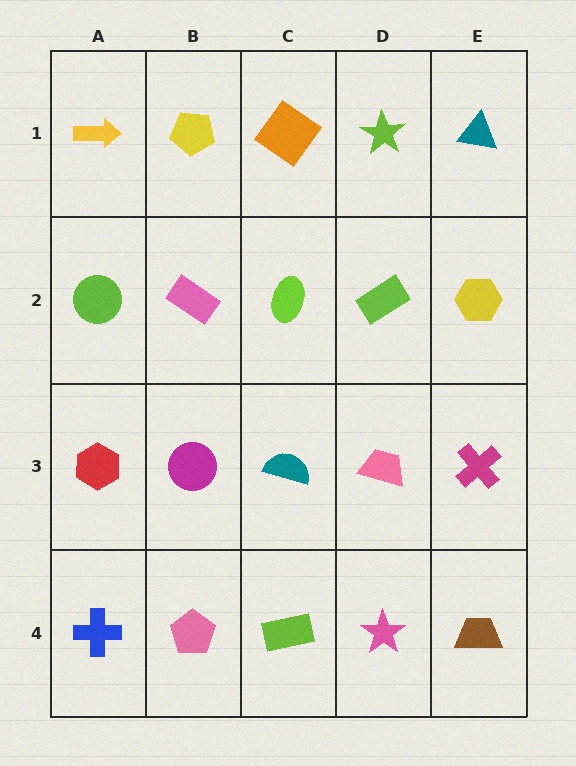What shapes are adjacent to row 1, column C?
A lime ellipse (row 2, column C), a yellow pentagon (row 1, column B), a lime star (row 1, column D).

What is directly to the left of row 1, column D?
An orange diamond.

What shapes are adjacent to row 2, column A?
A yellow arrow (row 1, column A), a red hexagon (row 3, column A), a pink rectangle (row 2, column B).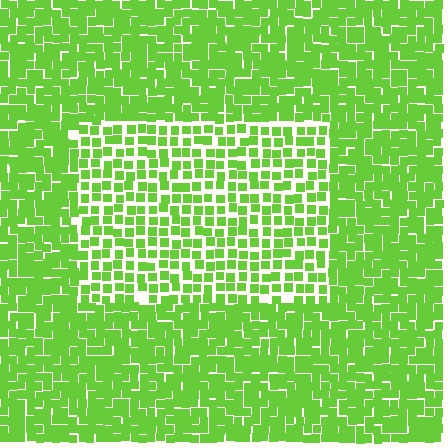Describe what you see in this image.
The image contains small lime elements arranged at two different densities. A rectangle-shaped region is visible where the elements are less densely packed than the surrounding area.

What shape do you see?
I see a rectangle.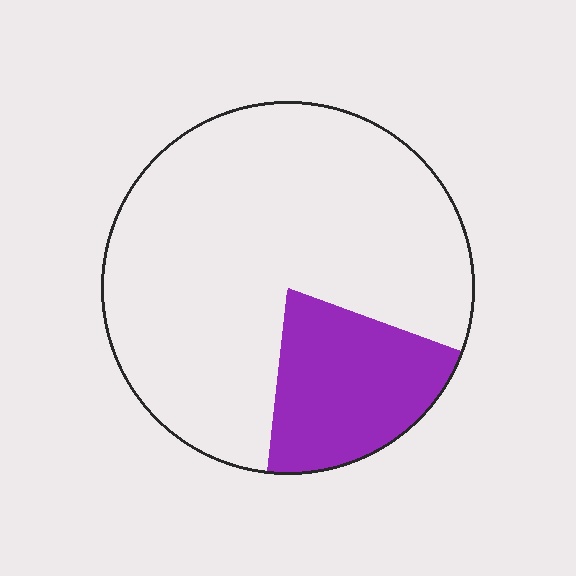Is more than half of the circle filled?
No.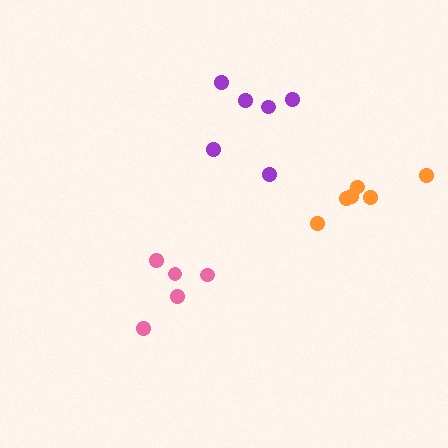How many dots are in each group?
Group 1: 6 dots, Group 2: 5 dots, Group 3: 6 dots (17 total).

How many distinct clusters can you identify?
There are 3 distinct clusters.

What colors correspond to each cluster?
The clusters are colored: purple, pink, orange.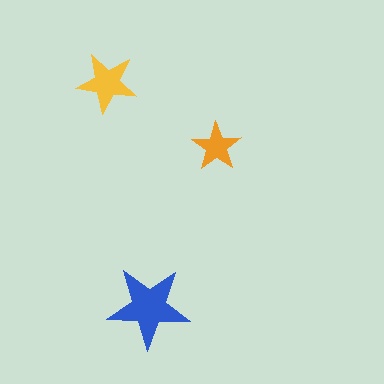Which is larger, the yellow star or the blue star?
The blue one.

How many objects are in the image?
There are 3 objects in the image.